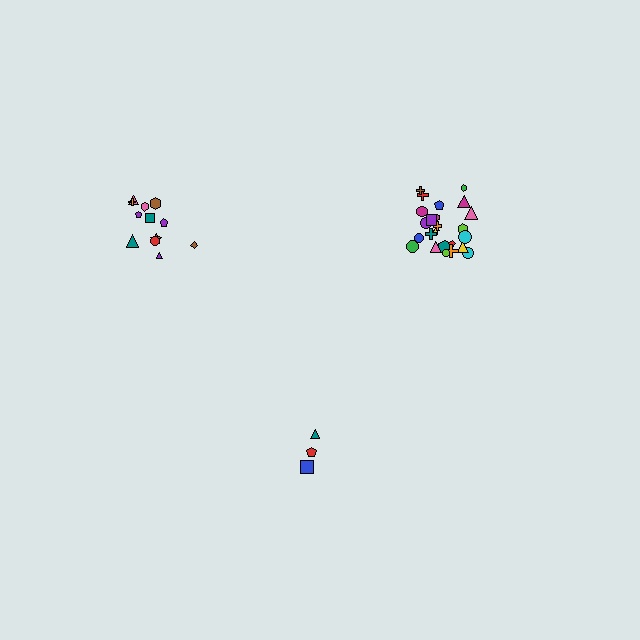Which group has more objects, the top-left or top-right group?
The top-right group.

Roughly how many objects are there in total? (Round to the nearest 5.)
Roughly 40 objects in total.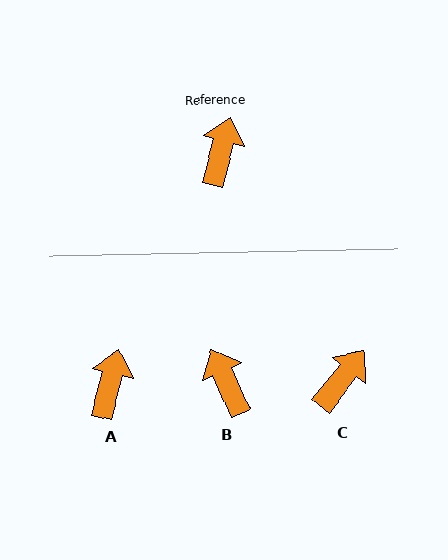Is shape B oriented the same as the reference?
No, it is off by about 39 degrees.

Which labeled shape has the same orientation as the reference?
A.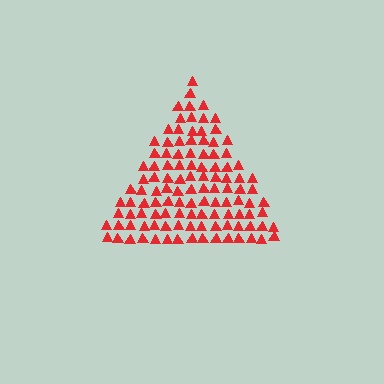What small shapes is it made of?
It is made of small triangles.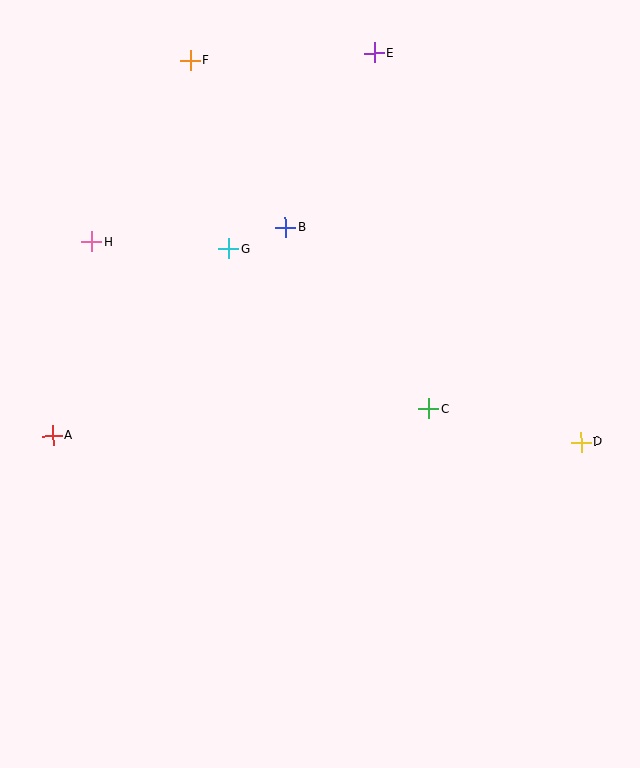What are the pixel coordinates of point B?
Point B is at (285, 228).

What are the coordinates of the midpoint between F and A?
The midpoint between F and A is at (121, 248).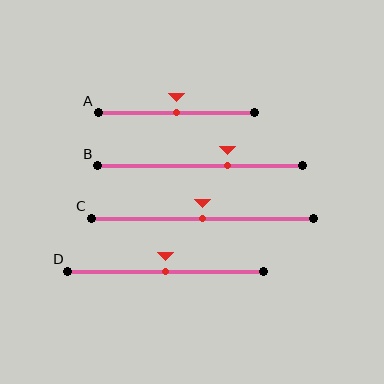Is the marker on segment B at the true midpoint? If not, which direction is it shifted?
No, the marker on segment B is shifted to the right by about 13% of the segment length.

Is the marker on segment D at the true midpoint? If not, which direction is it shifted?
Yes, the marker on segment D is at the true midpoint.